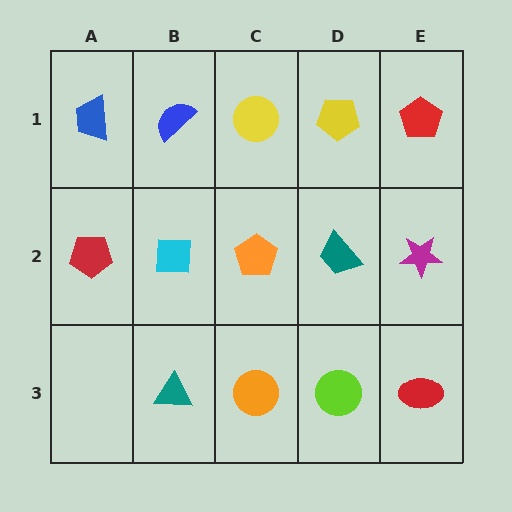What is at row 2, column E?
A magenta star.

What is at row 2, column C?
An orange pentagon.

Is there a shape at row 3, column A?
No, that cell is empty.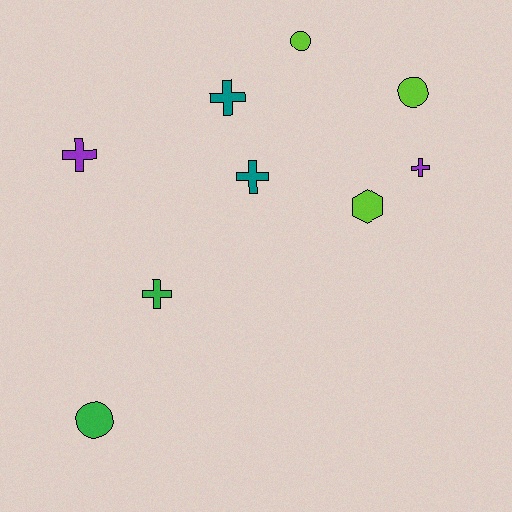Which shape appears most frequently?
Cross, with 5 objects.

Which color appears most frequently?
Lime, with 3 objects.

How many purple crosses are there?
There are 2 purple crosses.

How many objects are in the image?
There are 9 objects.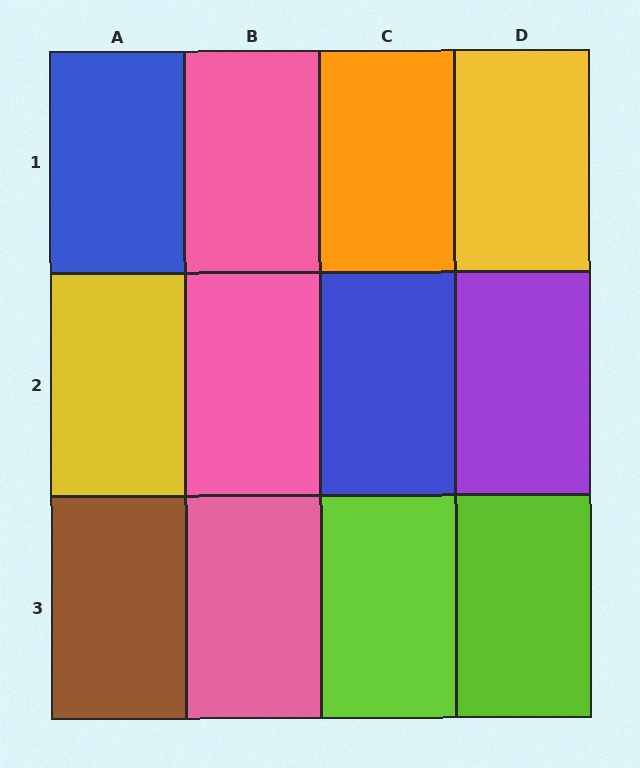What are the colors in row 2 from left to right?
Yellow, pink, blue, purple.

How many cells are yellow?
2 cells are yellow.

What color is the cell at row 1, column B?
Pink.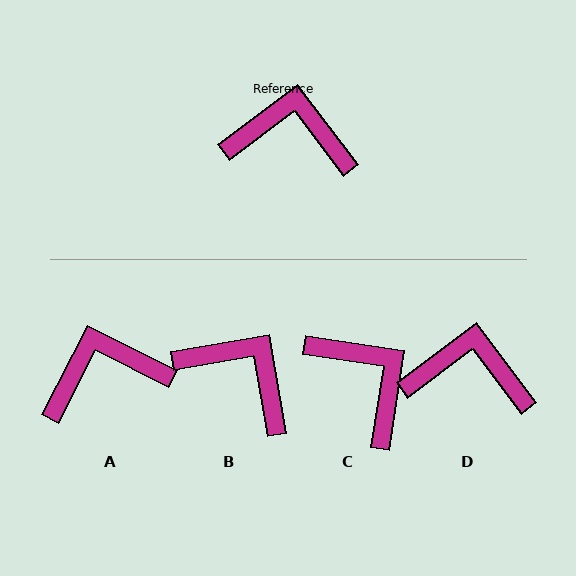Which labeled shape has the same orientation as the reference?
D.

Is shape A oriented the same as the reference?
No, it is off by about 26 degrees.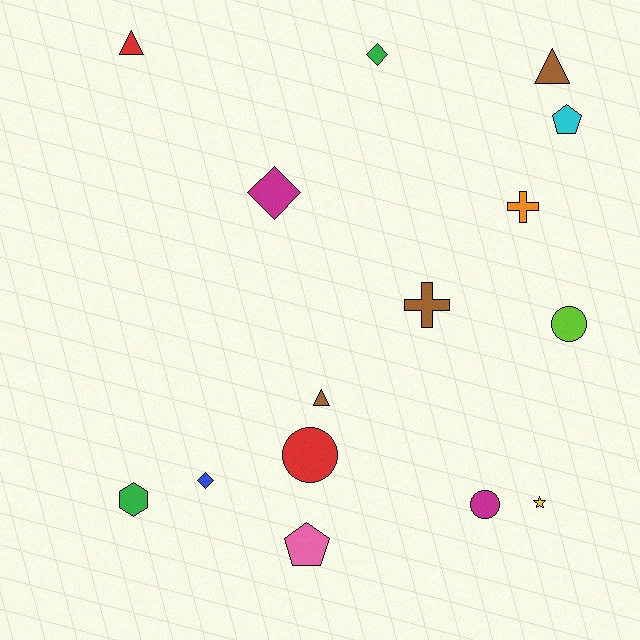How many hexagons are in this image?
There is 1 hexagon.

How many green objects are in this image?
There are 2 green objects.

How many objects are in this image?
There are 15 objects.